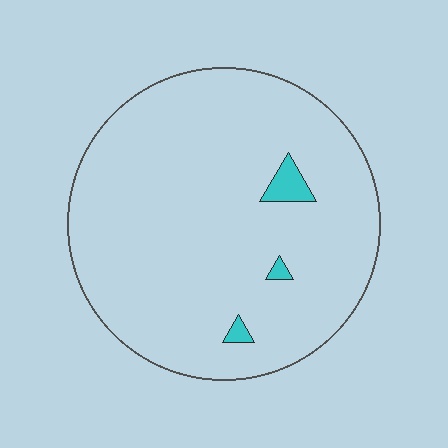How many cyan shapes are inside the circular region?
3.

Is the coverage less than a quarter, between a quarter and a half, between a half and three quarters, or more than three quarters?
Less than a quarter.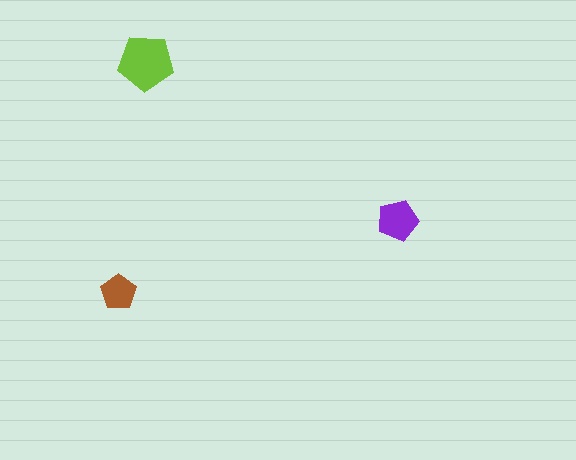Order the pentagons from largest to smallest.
the lime one, the purple one, the brown one.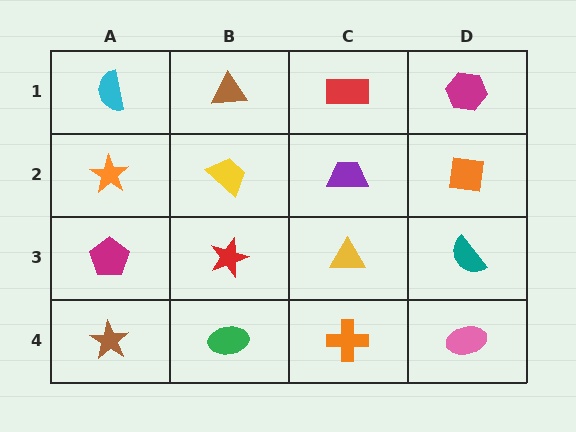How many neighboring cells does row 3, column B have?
4.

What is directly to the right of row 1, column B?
A red rectangle.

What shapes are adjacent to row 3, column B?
A yellow trapezoid (row 2, column B), a green ellipse (row 4, column B), a magenta pentagon (row 3, column A), a yellow triangle (row 3, column C).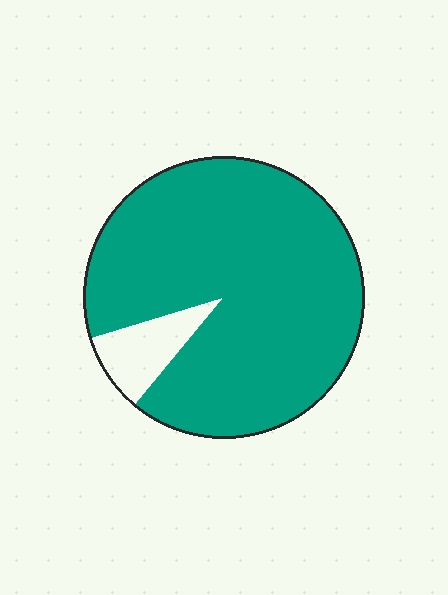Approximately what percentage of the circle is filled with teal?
Approximately 90%.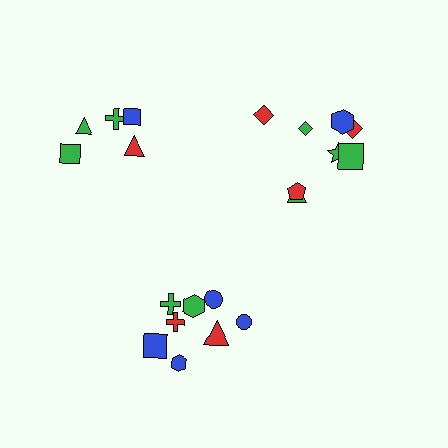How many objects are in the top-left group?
There are 5 objects.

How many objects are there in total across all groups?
There are 21 objects.